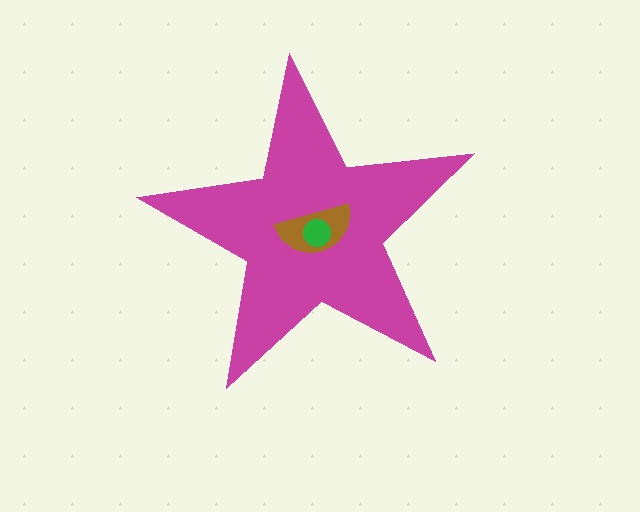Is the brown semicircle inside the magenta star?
Yes.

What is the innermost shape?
The green circle.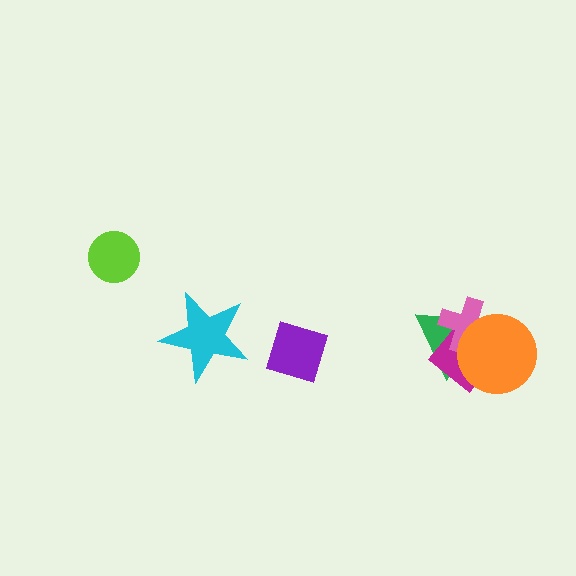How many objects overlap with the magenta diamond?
3 objects overlap with the magenta diamond.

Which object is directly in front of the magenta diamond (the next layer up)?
The pink cross is directly in front of the magenta diamond.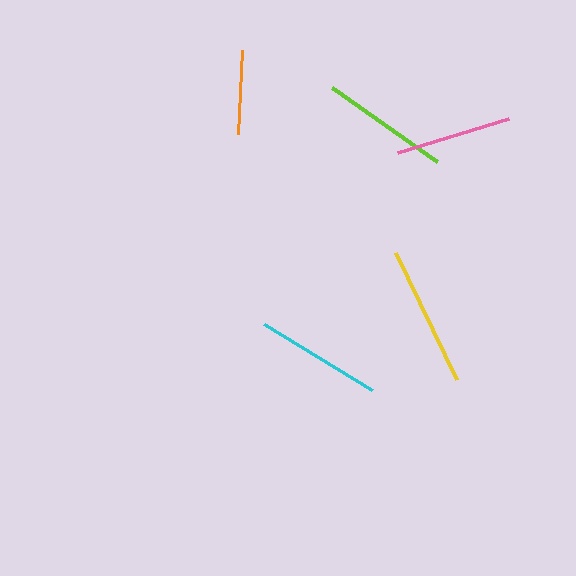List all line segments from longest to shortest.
From longest to shortest: yellow, lime, cyan, pink, orange.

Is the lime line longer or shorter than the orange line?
The lime line is longer than the orange line.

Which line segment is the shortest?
The orange line is the shortest at approximately 84 pixels.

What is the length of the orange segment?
The orange segment is approximately 84 pixels long.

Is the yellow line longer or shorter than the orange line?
The yellow line is longer than the orange line.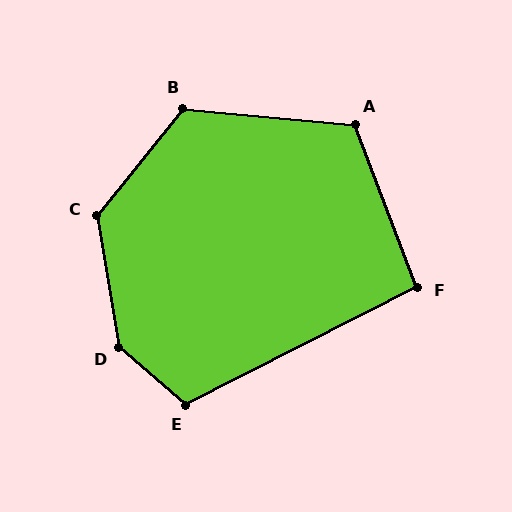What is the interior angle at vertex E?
Approximately 112 degrees (obtuse).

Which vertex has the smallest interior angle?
F, at approximately 96 degrees.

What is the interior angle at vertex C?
Approximately 131 degrees (obtuse).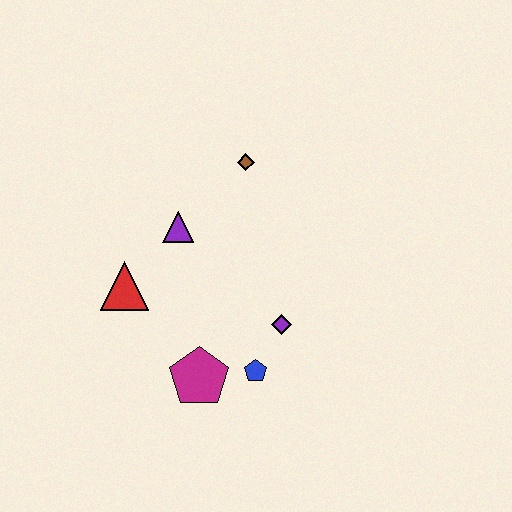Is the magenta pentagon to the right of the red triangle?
Yes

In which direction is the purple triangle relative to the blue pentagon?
The purple triangle is above the blue pentagon.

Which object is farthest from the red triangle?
The brown diamond is farthest from the red triangle.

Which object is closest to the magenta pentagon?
The blue pentagon is closest to the magenta pentagon.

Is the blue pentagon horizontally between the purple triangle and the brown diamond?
No